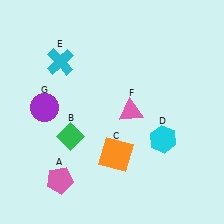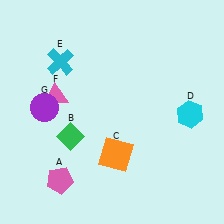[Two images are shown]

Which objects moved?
The objects that moved are: the cyan hexagon (D), the pink triangle (F).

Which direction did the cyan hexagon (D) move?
The cyan hexagon (D) moved right.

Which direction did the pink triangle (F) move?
The pink triangle (F) moved left.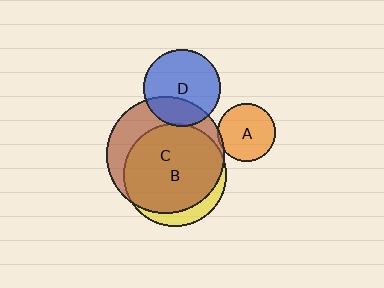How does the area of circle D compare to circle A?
Approximately 1.8 times.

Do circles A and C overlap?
Yes.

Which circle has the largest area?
Circle C (brown).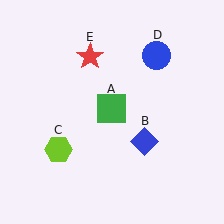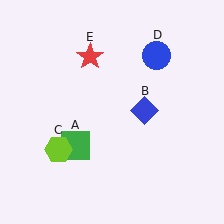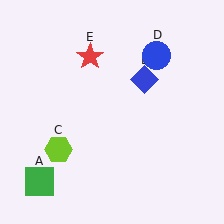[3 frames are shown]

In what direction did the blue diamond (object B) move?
The blue diamond (object B) moved up.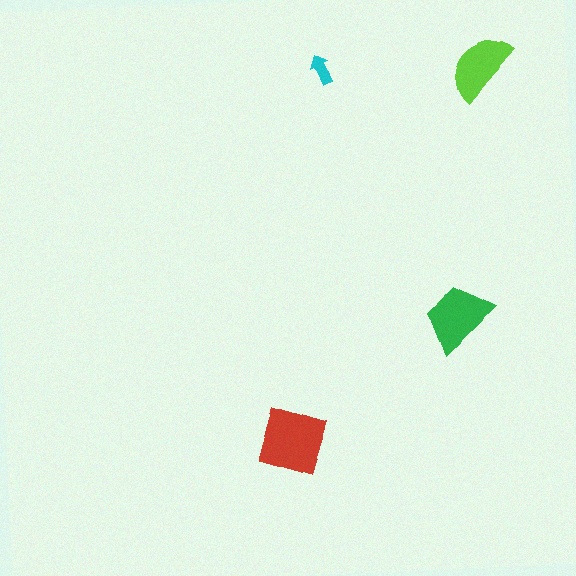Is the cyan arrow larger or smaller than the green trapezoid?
Smaller.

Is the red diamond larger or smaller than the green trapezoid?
Larger.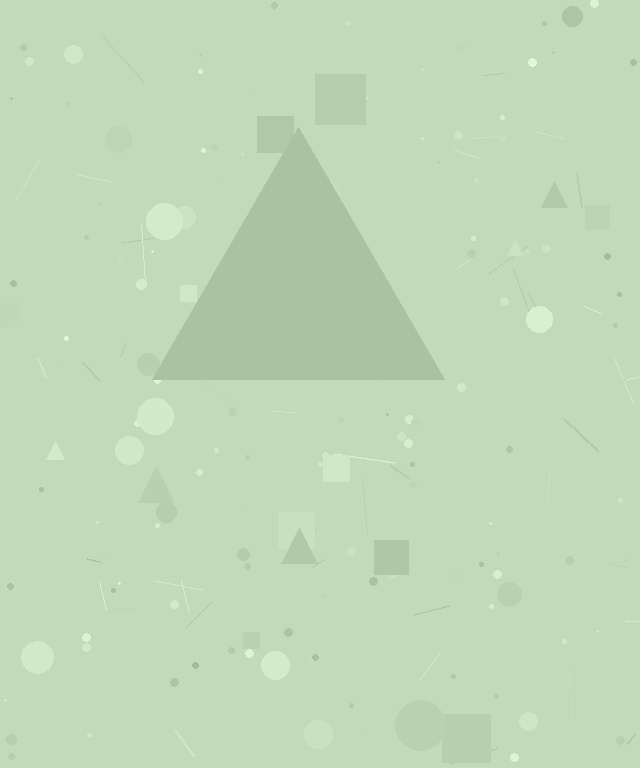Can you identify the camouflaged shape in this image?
The camouflaged shape is a triangle.